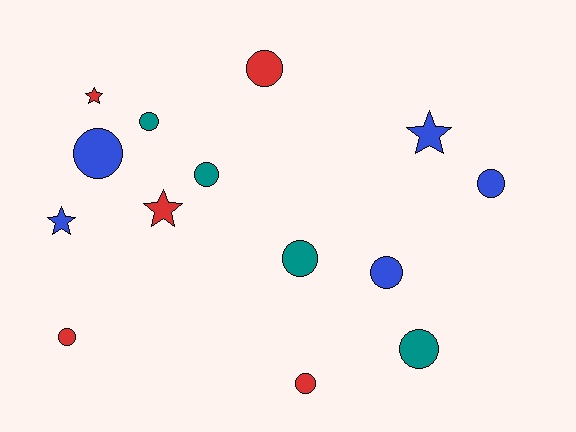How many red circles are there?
There are 3 red circles.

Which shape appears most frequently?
Circle, with 10 objects.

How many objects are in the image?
There are 14 objects.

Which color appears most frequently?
Blue, with 5 objects.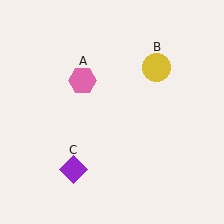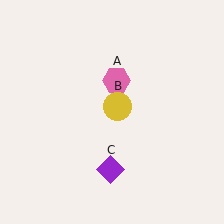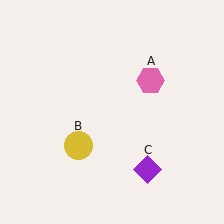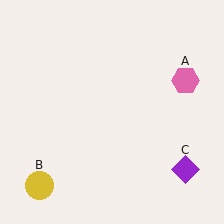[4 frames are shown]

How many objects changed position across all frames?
3 objects changed position: pink hexagon (object A), yellow circle (object B), purple diamond (object C).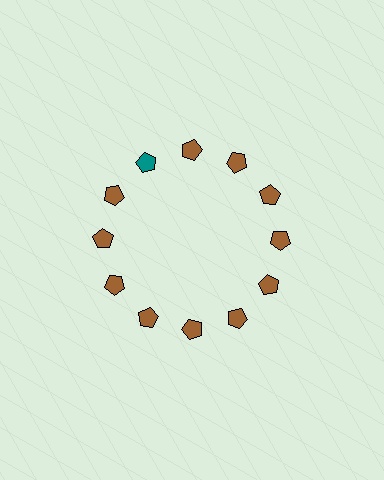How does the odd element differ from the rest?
It has a different color: teal instead of brown.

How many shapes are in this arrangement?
There are 12 shapes arranged in a ring pattern.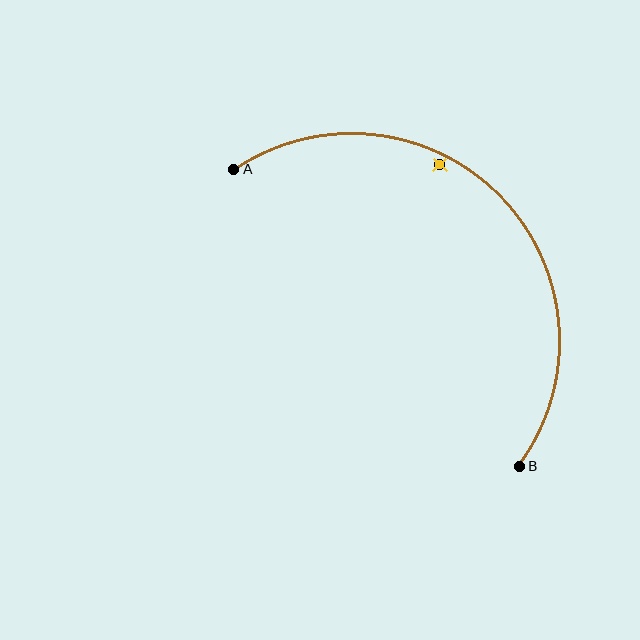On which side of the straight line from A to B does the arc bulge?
The arc bulges above and to the right of the straight line connecting A and B.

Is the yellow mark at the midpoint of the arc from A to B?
No — the yellow mark does not lie on the arc at all. It sits slightly inside the curve.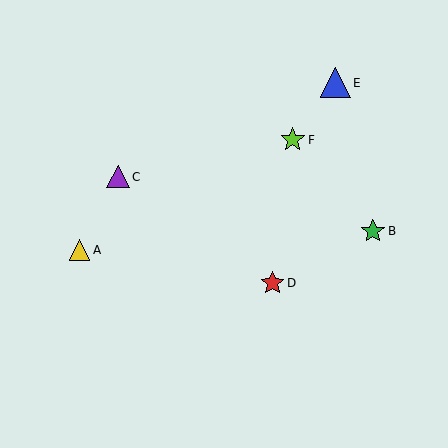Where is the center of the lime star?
The center of the lime star is at (293, 140).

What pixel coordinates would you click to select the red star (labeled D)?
Click at (273, 283) to select the red star D.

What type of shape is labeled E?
Shape E is a blue triangle.